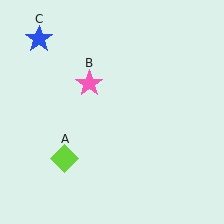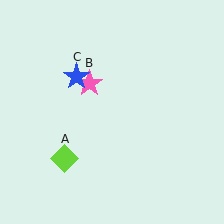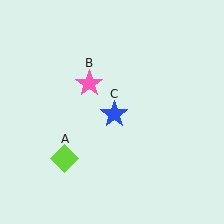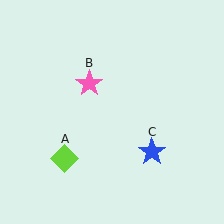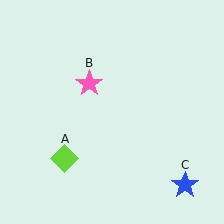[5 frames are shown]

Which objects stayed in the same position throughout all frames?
Lime diamond (object A) and pink star (object B) remained stationary.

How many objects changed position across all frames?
1 object changed position: blue star (object C).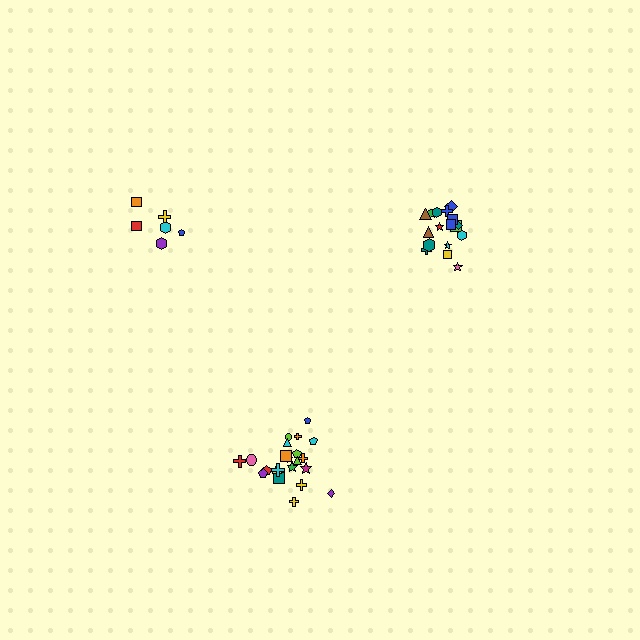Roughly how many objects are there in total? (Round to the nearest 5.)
Roughly 45 objects in total.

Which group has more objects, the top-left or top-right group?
The top-right group.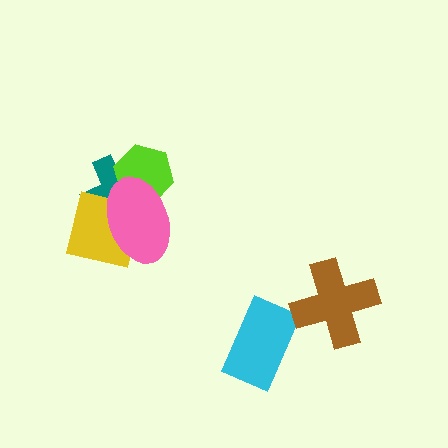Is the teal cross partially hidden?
Yes, it is partially covered by another shape.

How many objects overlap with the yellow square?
3 objects overlap with the yellow square.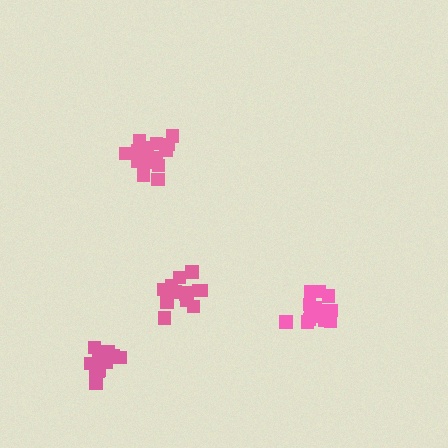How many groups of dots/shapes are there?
There are 4 groups.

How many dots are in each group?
Group 1: 17 dots, Group 2: 14 dots, Group 3: 12 dots, Group 4: 17 dots (60 total).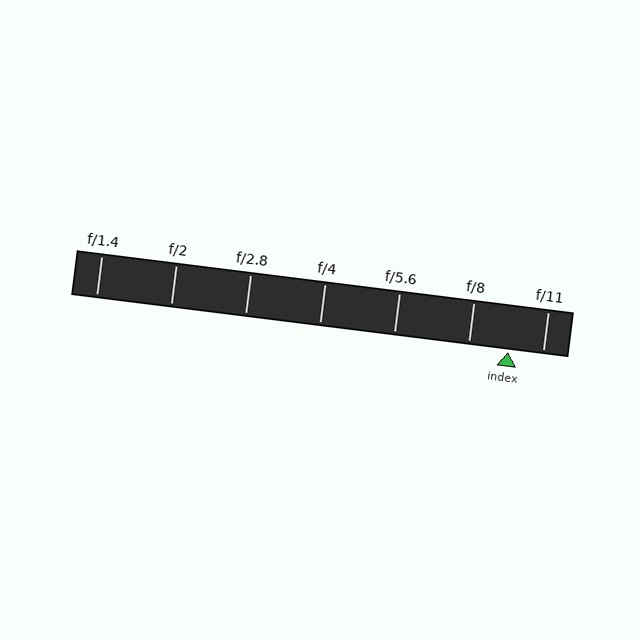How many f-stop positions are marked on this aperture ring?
There are 7 f-stop positions marked.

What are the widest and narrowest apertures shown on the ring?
The widest aperture shown is f/1.4 and the narrowest is f/11.